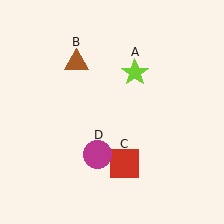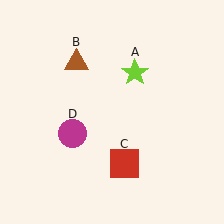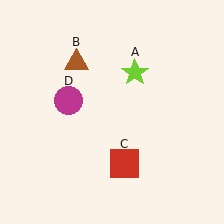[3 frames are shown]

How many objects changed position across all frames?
1 object changed position: magenta circle (object D).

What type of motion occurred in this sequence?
The magenta circle (object D) rotated clockwise around the center of the scene.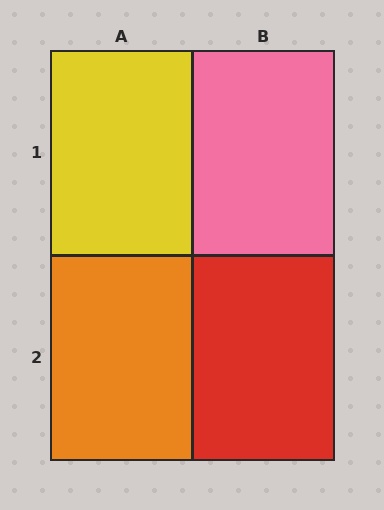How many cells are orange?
1 cell is orange.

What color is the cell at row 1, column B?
Pink.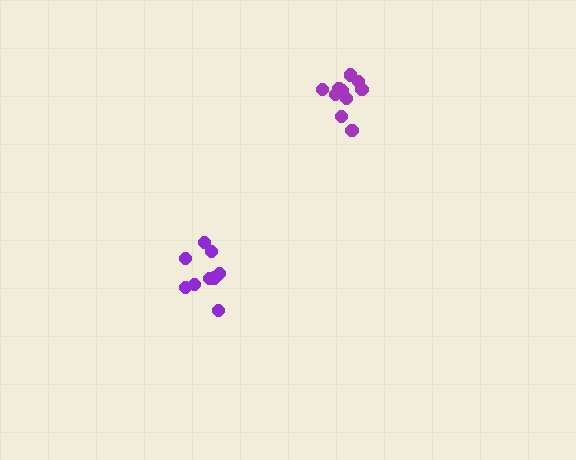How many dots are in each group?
Group 1: 10 dots, Group 2: 9 dots (19 total).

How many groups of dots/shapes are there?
There are 2 groups.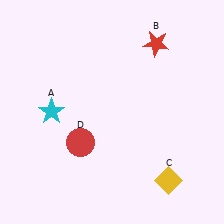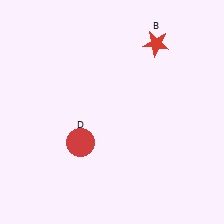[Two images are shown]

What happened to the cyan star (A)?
The cyan star (A) was removed in Image 2. It was in the top-left area of Image 1.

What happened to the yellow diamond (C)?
The yellow diamond (C) was removed in Image 2. It was in the bottom-right area of Image 1.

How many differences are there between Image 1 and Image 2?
There are 2 differences between the two images.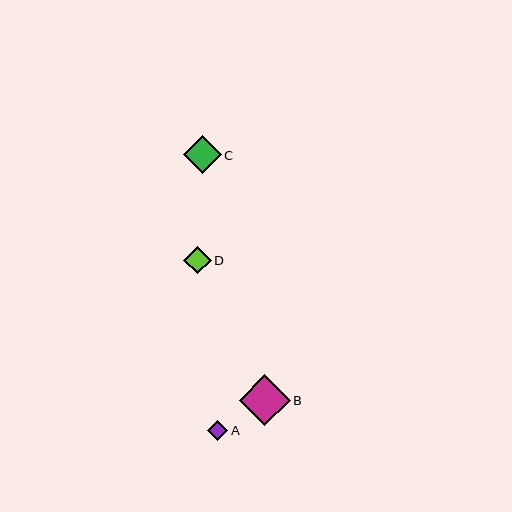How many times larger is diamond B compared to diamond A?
Diamond B is approximately 2.5 times the size of diamond A.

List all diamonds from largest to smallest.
From largest to smallest: B, C, D, A.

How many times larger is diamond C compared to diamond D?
Diamond C is approximately 1.4 times the size of diamond D.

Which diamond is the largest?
Diamond B is the largest with a size of approximately 50 pixels.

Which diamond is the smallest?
Diamond A is the smallest with a size of approximately 20 pixels.